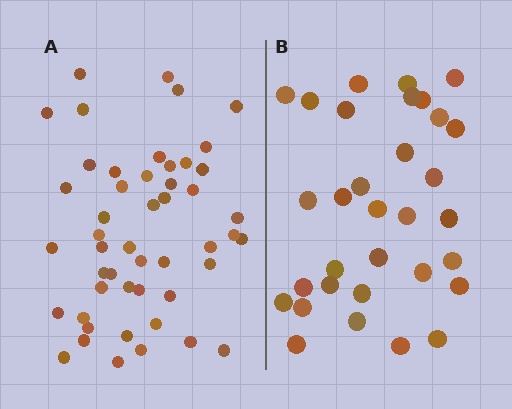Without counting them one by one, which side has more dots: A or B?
Region A (the left region) has more dots.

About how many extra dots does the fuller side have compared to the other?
Region A has approximately 15 more dots than region B.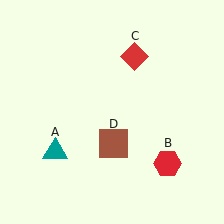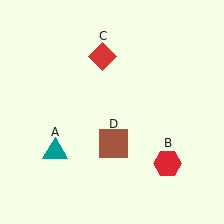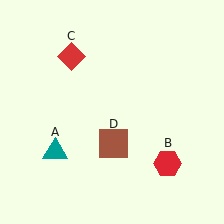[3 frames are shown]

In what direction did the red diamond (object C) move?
The red diamond (object C) moved left.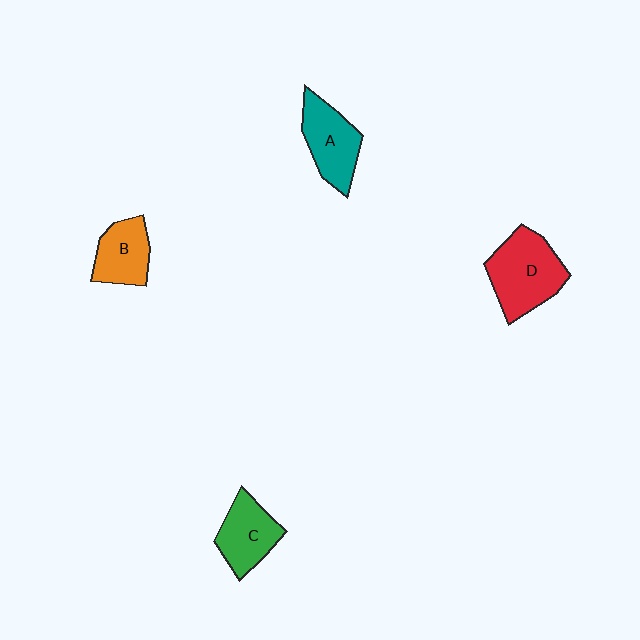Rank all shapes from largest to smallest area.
From largest to smallest: D (red), A (teal), C (green), B (orange).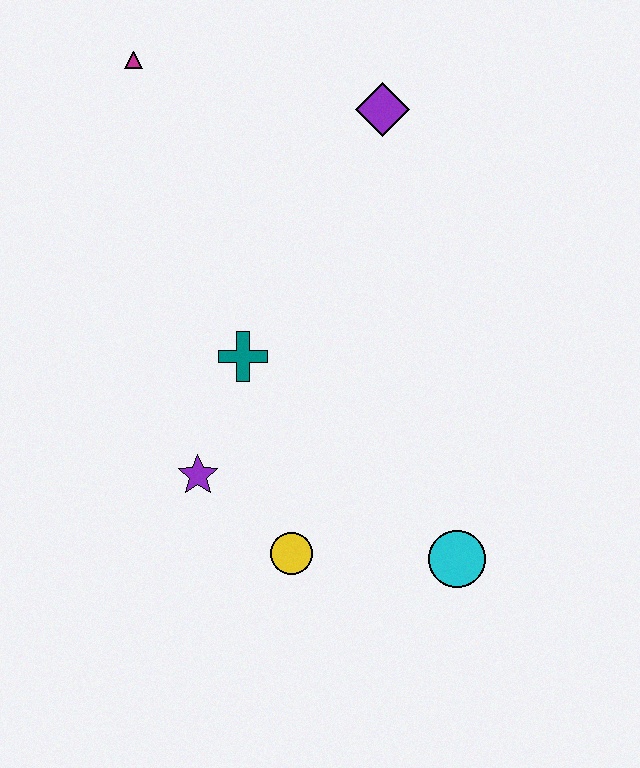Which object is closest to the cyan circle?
The yellow circle is closest to the cyan circle.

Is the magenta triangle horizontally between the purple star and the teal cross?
No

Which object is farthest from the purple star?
The magenta triangle is farthest from the purple star.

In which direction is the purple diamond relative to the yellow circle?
The purple diamond is above the yellow circle.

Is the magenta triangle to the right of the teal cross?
No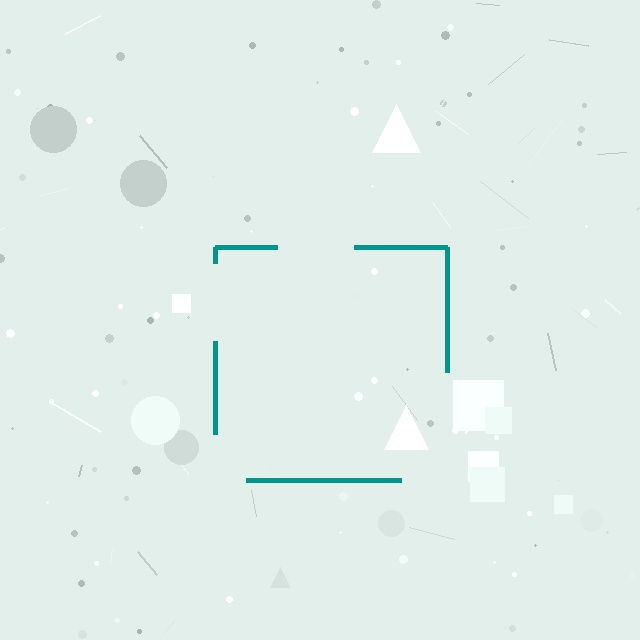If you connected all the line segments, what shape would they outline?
They would outline a square.